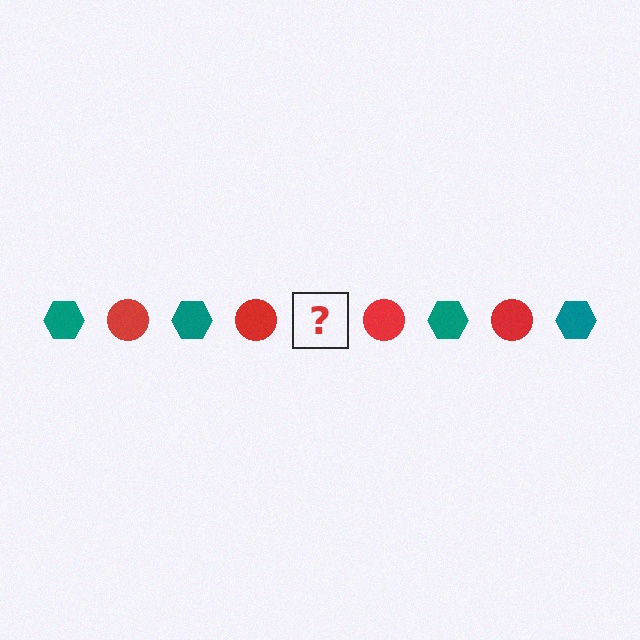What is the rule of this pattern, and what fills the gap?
The rule is that the pattern alternates between teal hexagon and red circle. The gap should be filled with a teal hexagon.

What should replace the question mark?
The question mark should be replaced with a teal hexagon.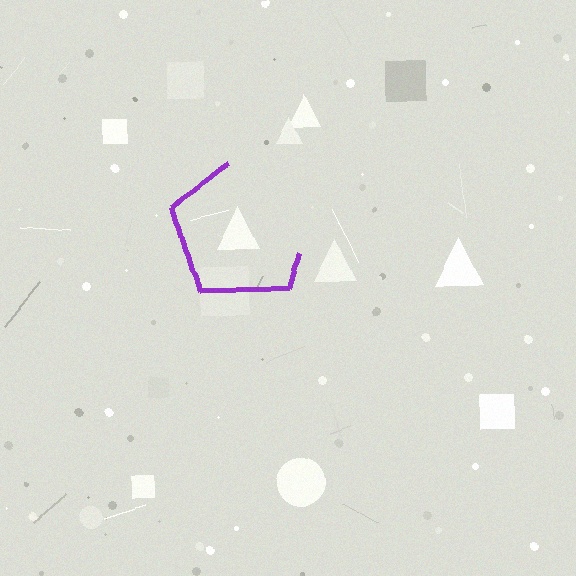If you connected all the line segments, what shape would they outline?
They would outline a pentagon.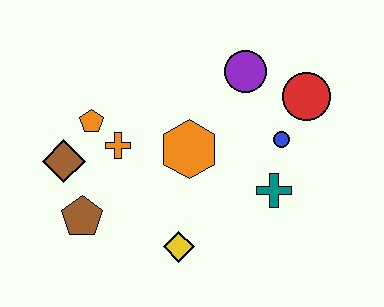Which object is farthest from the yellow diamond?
The red circle is farthest from the yellow diamond.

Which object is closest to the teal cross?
The blue circle is closest to the teal cross.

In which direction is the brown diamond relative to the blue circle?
The brown diamond is to the left of the blue circle.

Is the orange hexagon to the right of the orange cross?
Yes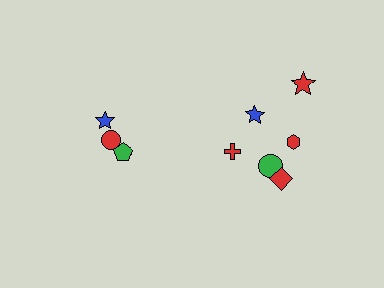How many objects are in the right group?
There are 6 objects.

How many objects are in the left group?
There are 3 objects.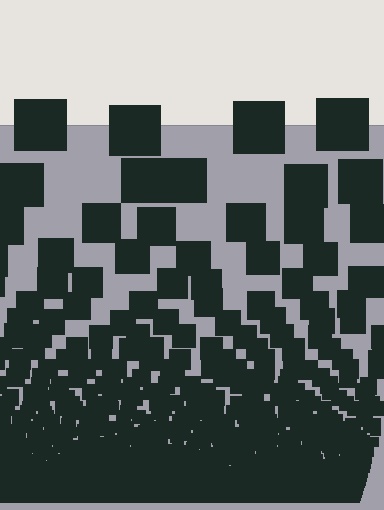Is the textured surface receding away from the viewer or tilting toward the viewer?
The surface appears to tilt toward the viewer. Texture elements get larger and sparser toward the top.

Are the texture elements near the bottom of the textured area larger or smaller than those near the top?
Smaller. The gradient is inverted — elements near the bottom are smaller and denser.